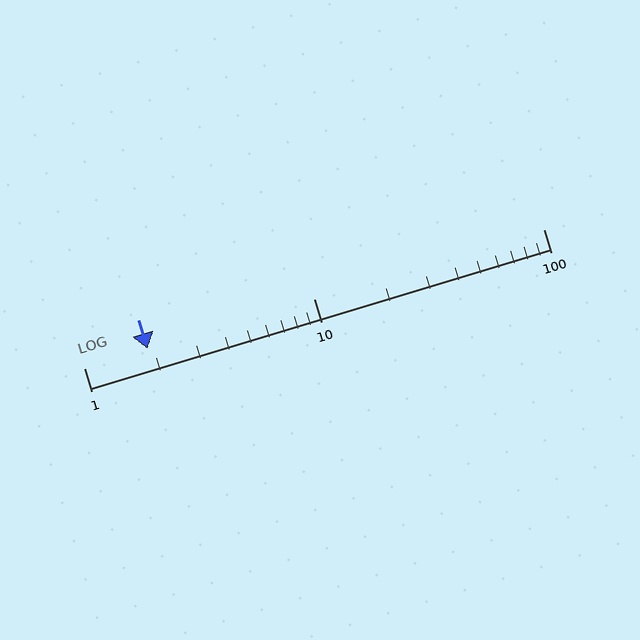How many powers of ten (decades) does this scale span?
The scale spans 2 decades, from 1 to 100.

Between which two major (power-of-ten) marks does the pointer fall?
The pointer is between 1 and 10.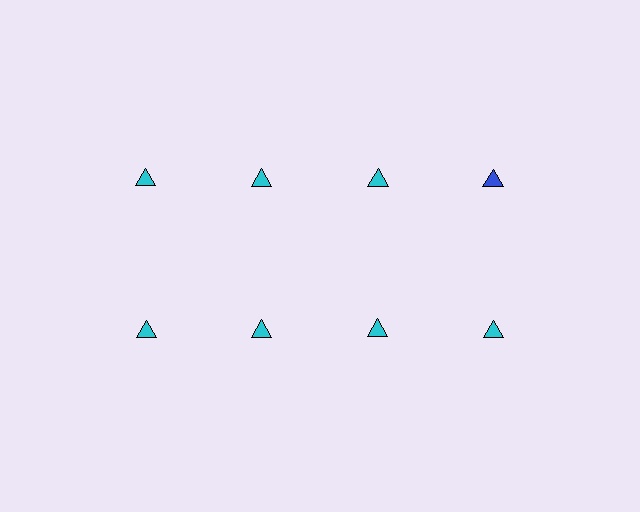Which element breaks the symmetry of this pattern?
The blue triangle in the top row, second from right column breaks the symmetry. All other shapes are cyan triangles.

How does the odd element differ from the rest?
It has a different color: blue instead of cyan.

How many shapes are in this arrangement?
There are 8 shapes arranged in a grid pattern.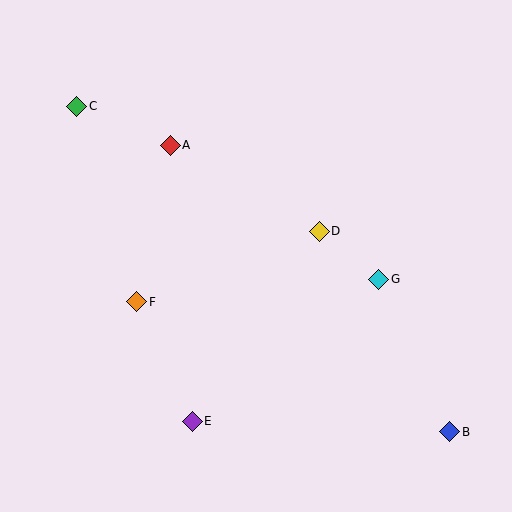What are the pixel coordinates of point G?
Point G is at (379, 279).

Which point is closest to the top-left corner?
Point C is closest to the top-left corner.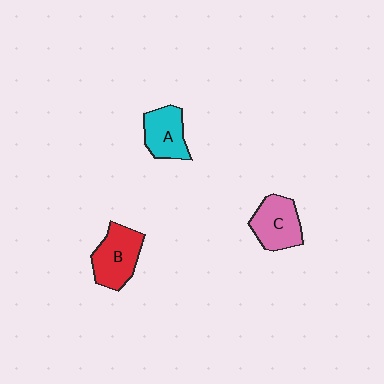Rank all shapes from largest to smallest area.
From largest to smallest: B (red), C (pink), A (cyan).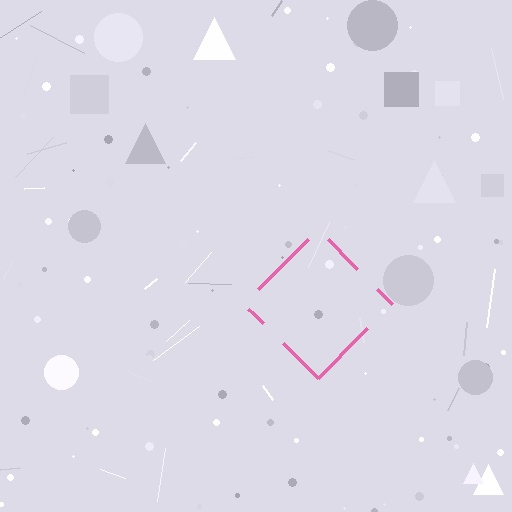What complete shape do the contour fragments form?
The contour fragments form a diamond.